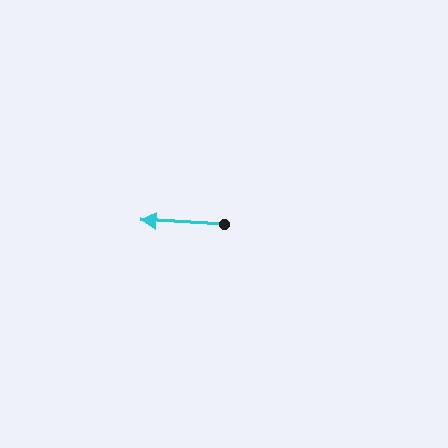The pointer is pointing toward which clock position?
Roughly 9 o'clock.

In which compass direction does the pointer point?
West.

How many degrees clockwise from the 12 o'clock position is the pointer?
Approximately 273 degrees.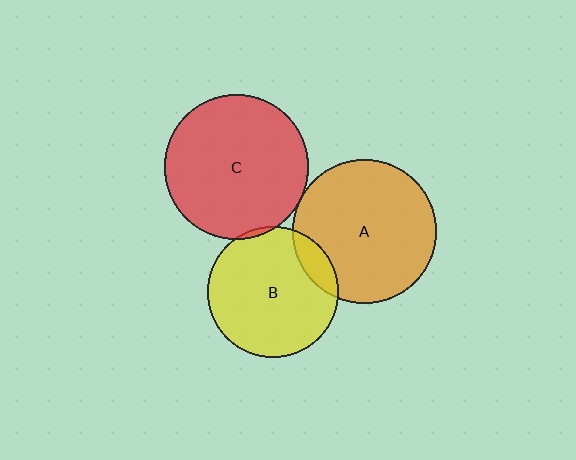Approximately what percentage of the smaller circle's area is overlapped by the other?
Approximately 5%.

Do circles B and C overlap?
Yes.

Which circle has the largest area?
Circle C (red).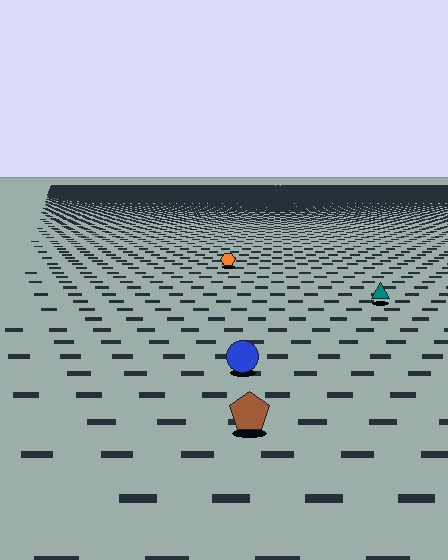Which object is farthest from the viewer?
The orange hexagon is farthest from the viewer. It appears smaller and the ground texture around it is denser.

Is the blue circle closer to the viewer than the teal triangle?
Yes. The blue circle is closer — you can tell from the texture gradient: the ground texture is coarser near it.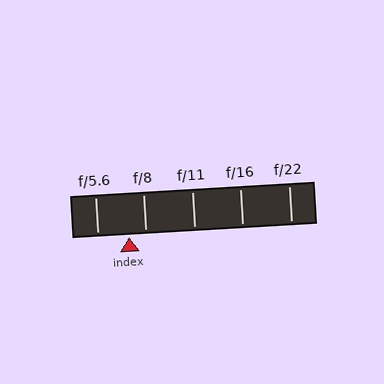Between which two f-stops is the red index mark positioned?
The index mark is between f/5.6 and f/8.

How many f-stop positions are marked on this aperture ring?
There are 5 f-stop positions marked.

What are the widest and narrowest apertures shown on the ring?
The widest aperture shown is f/5.6 and the narrowest is f/22.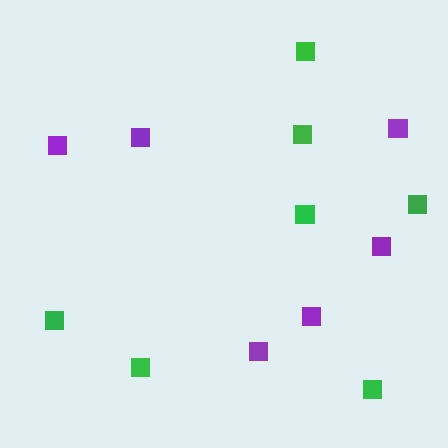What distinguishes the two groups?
There are 2 groups: one group of purple squares (6) and one group of green squares (7).